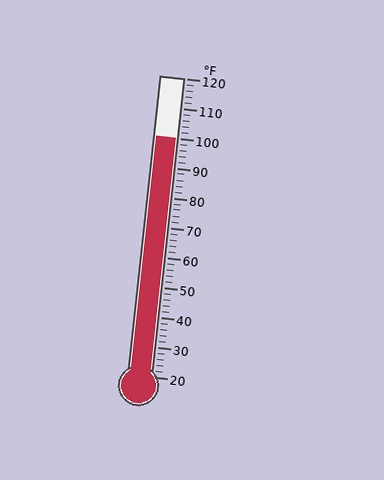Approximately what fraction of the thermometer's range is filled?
The thermometer is filled to approximately 80% of its range.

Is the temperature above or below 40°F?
The temperature is above 40°F.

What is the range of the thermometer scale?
The thermometer scale ranges from 20°F to 120°F.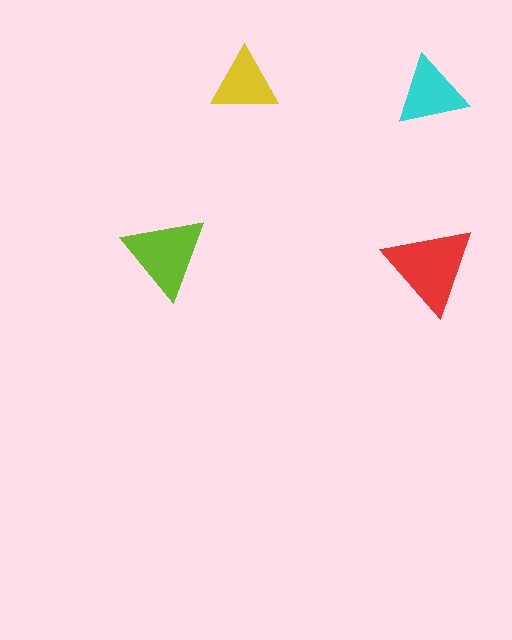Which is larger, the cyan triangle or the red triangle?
The red one.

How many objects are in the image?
There are 4 objects in the image.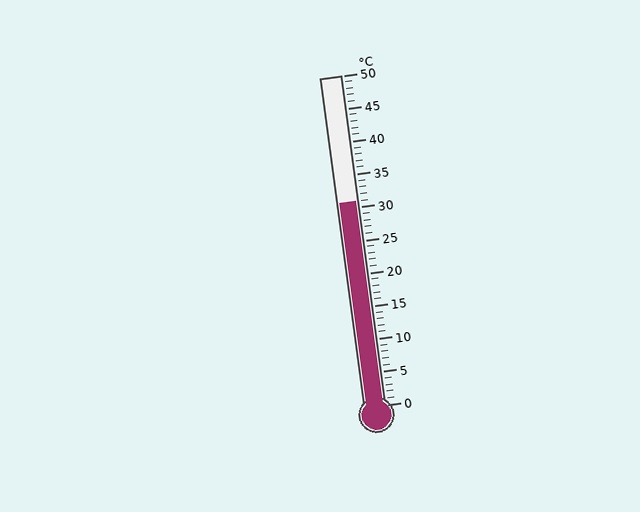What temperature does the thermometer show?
The thermometer shows approximately 31°C.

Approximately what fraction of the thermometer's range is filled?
The thermometer is filled to approximately 60% of its range.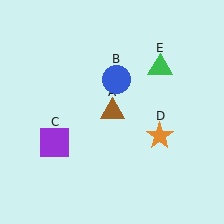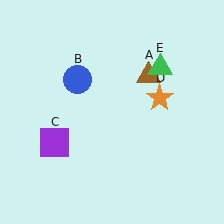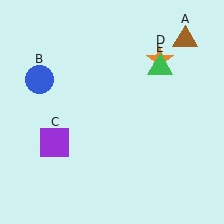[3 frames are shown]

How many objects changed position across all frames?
3 objects changed position: brown triangle (object A), blue circle (object B), orange star (object D).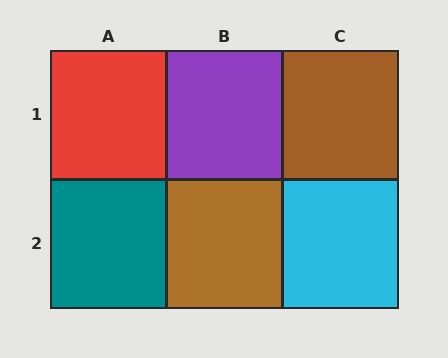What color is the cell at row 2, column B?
Brown.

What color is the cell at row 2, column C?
Cyan.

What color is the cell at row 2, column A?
Teal.